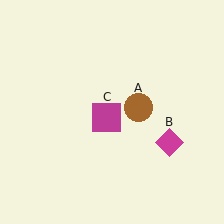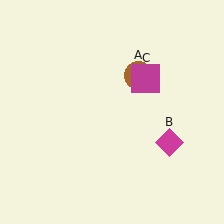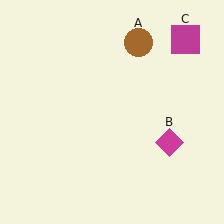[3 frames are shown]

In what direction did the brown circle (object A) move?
The brown circle (object A) moved up.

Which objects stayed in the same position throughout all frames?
Magenta diamond (object B) remained stationary.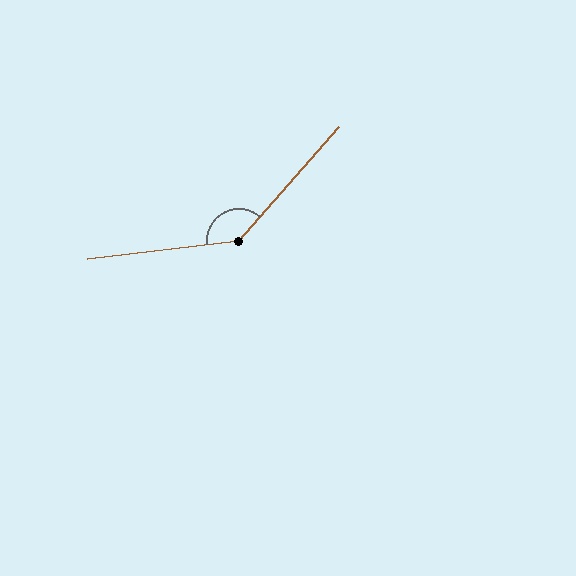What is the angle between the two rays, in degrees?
Approximately 138 degrees.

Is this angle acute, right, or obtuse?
It is obtuse.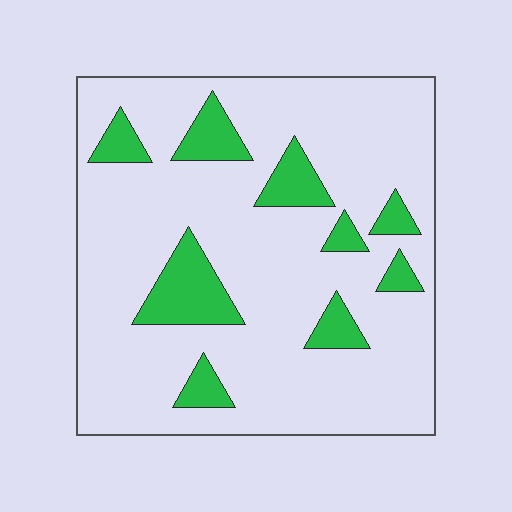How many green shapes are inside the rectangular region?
9.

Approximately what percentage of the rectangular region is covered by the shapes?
Approximately 15%.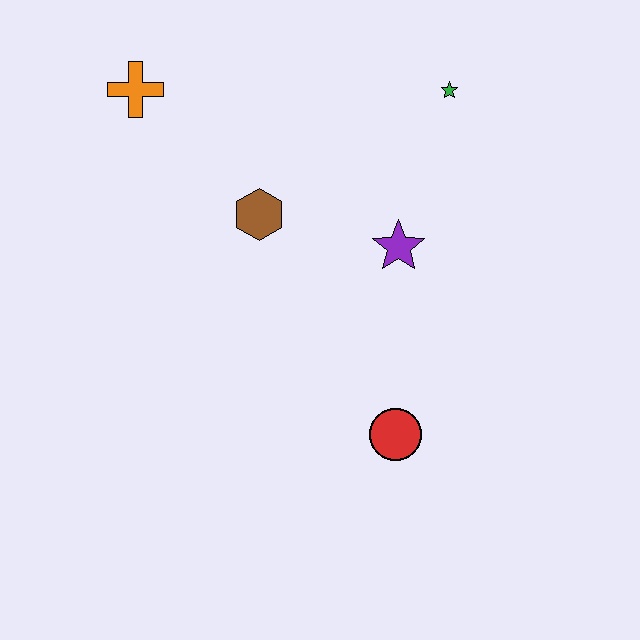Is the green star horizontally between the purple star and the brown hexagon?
No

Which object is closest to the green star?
The purple star is closest to the green star.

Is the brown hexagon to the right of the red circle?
No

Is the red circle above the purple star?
No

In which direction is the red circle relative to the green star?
The red circle is below the green star.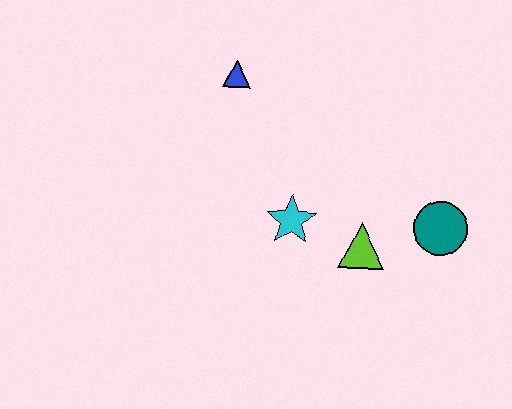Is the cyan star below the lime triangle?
No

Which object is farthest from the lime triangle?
The blue triangle is farthest from the lime triangle.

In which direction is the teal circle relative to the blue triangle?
The teal circle is to the right of the blue triangle.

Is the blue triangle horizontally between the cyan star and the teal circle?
No